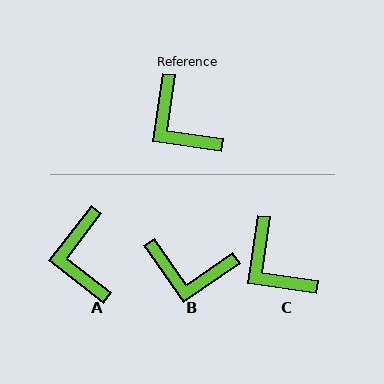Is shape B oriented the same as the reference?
No, it is off by about 43 degrees.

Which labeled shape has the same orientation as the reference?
C.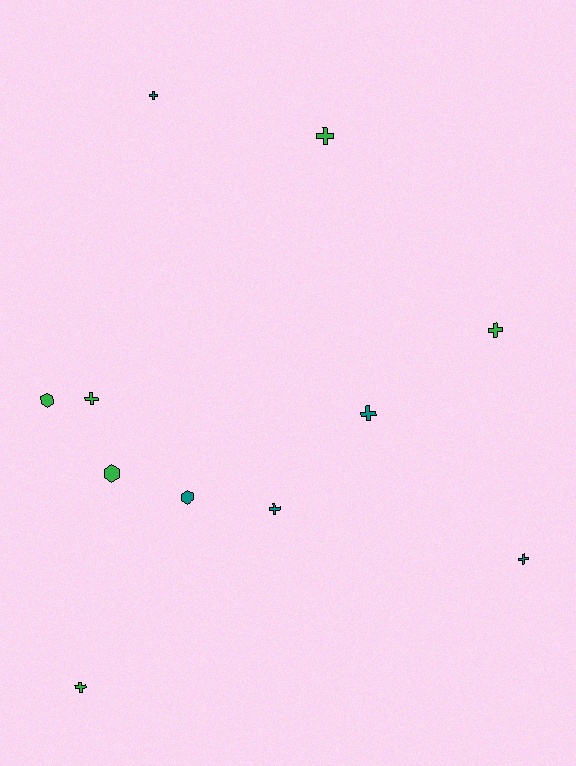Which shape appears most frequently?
Cross, with 8 objects.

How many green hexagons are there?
There are 2 green hexagons.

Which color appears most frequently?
Green, with 6 objects.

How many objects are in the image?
There are 11 objects.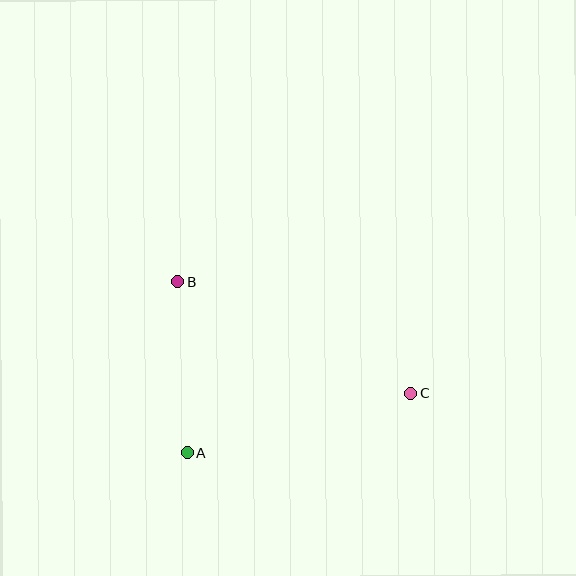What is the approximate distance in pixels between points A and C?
The distance between A and C is approximately 230 pixels.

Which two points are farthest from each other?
Points B and C are farthest from each other.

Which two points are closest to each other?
Points A and B are closest to each other.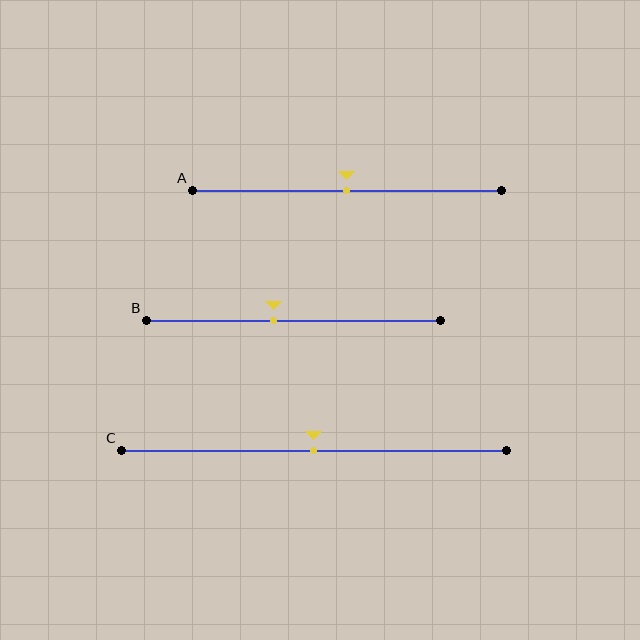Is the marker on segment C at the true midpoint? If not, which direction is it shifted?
Yes, the marker on segment C is at the true midpoint.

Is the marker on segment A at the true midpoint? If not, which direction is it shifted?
Yes, the marker on segment A is at the true midpoint.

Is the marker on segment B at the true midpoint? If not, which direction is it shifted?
No, the marker on segment B is shifted to the left by about 7% of the segment length.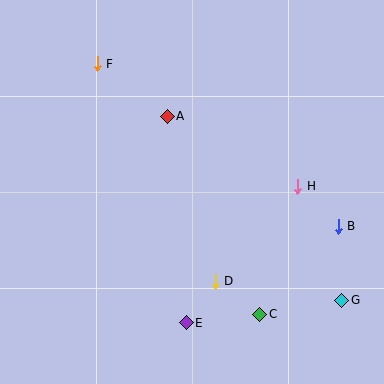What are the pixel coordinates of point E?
Point E is at (186, 323).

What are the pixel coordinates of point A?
Point A is at (167, 116).